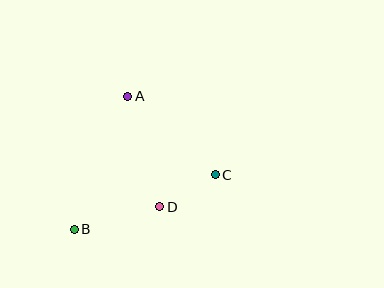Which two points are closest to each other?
Points C and D are closest to each other.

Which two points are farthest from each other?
Points B and C are farthest from each other.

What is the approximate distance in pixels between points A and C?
The distance between A and C is approximately 118 pixels.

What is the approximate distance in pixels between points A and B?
The distance between A and B is approximately 143 pixels.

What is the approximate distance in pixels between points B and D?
The distance between B and D is approximately 88 pixels.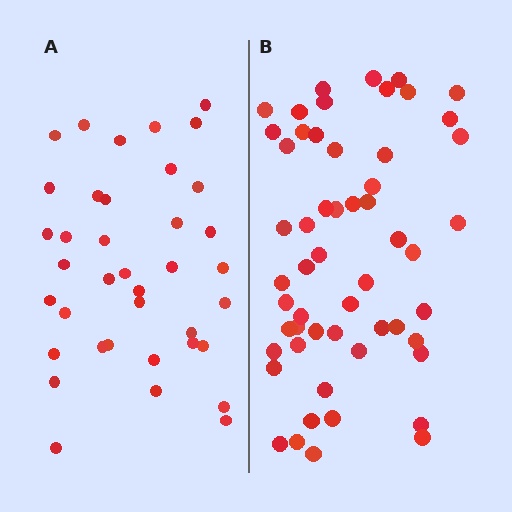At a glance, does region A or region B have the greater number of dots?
Region B (the right region) has more dots.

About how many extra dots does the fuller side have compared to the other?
Region B has approximately 15 more dots than region A.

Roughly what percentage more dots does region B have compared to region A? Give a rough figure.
About 45% more.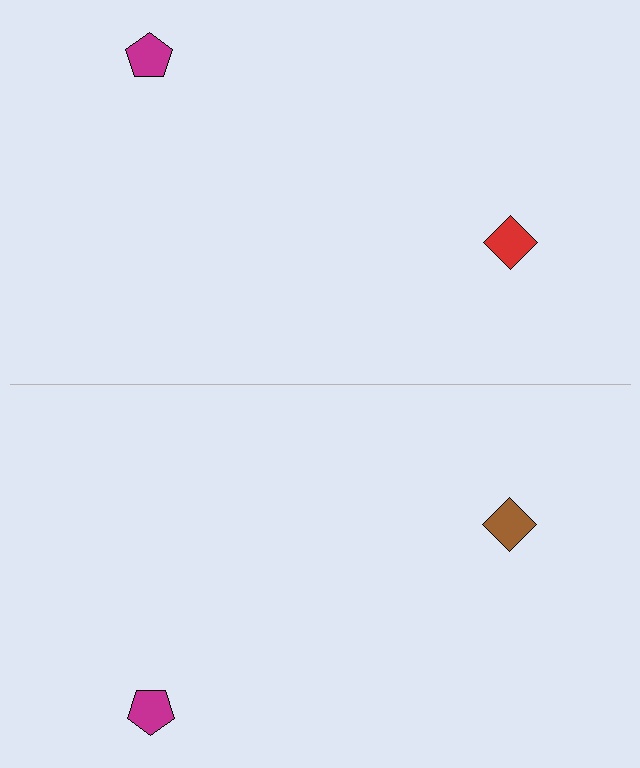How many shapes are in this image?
There are 4 shapes in this image.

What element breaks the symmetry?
The brown diamond on the bottom side breaks the symmetry — its mirror counterpart is red.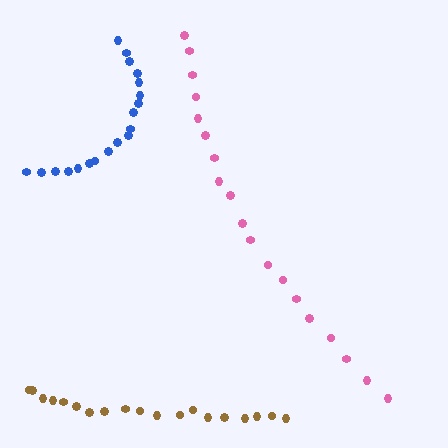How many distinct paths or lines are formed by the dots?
There are 3 distinct paths.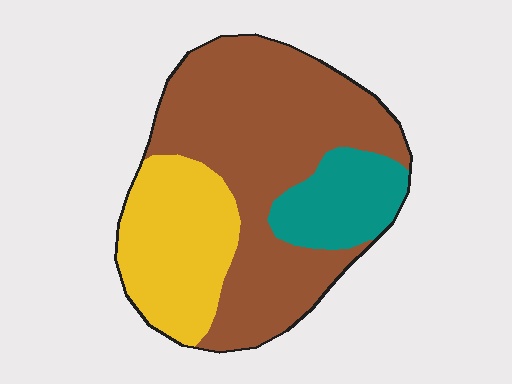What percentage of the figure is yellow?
Yellow takes up about one quarter (1/4) of the figure.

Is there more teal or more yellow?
Yellow.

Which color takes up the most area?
Brown, at roughly 60%.